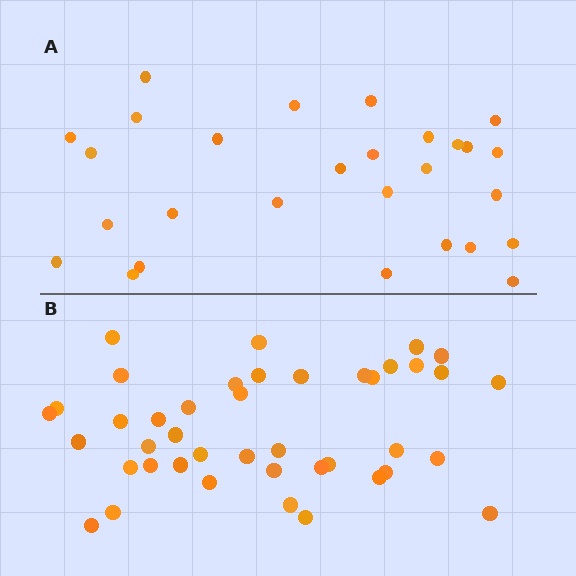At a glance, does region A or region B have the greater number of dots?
Region B (the bottom region) has more dots.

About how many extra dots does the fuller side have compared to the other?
Region B has approximately 15 more dots than region A.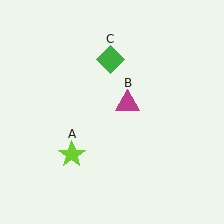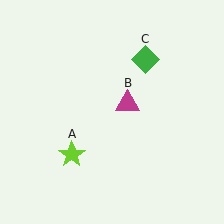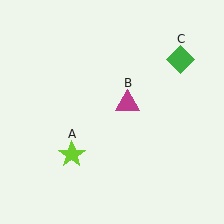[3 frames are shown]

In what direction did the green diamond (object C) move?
The green diamond (object C) moved right.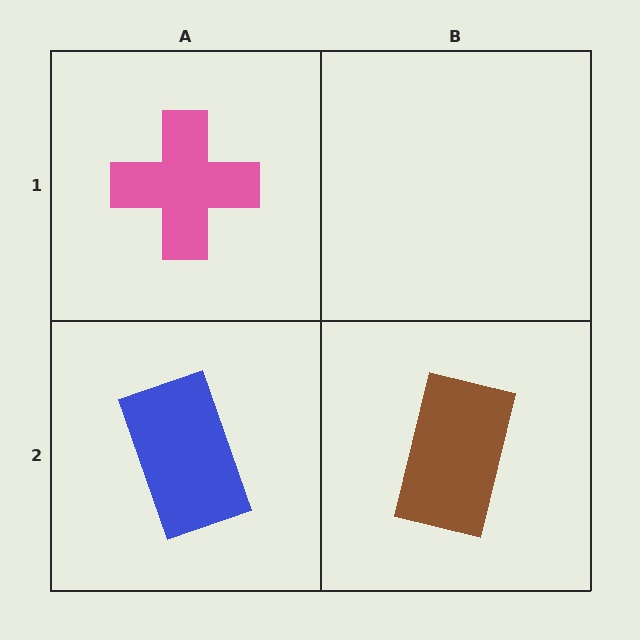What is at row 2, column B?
A brown rectangle.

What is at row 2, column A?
A blue rectangle.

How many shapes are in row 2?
2 shapes.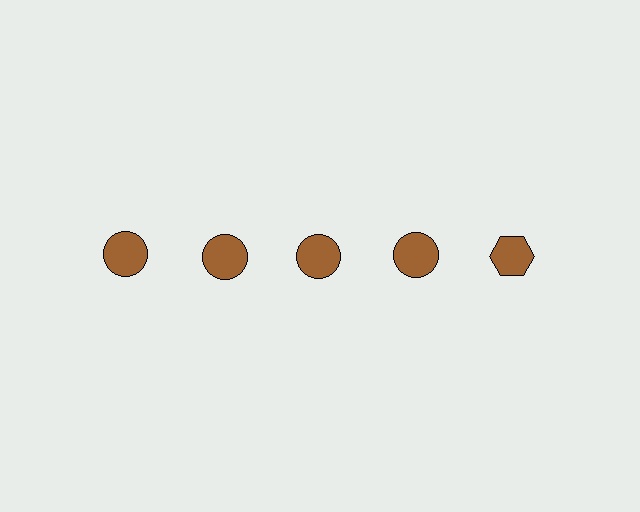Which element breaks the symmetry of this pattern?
The brown hexagon in the top row, rightmost column breaks the symmetry. All other shapes are brown circles.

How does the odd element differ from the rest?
It has a different shape: hexagon instead of circle.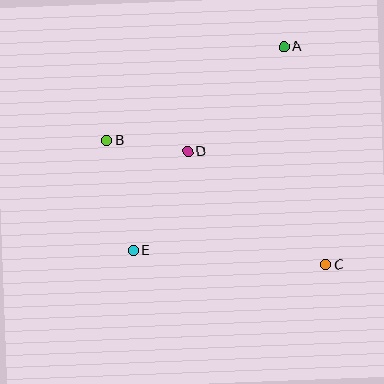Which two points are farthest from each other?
Points A and E are farthest from each other.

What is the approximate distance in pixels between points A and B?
The distance between A and B is approximately 200 pixels.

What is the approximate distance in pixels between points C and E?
The distance between C and E is approximately 193 pixels.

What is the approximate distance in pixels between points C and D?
The distance between C and D is approximately 179 pixels.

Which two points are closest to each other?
Points B and D are closest to each other.